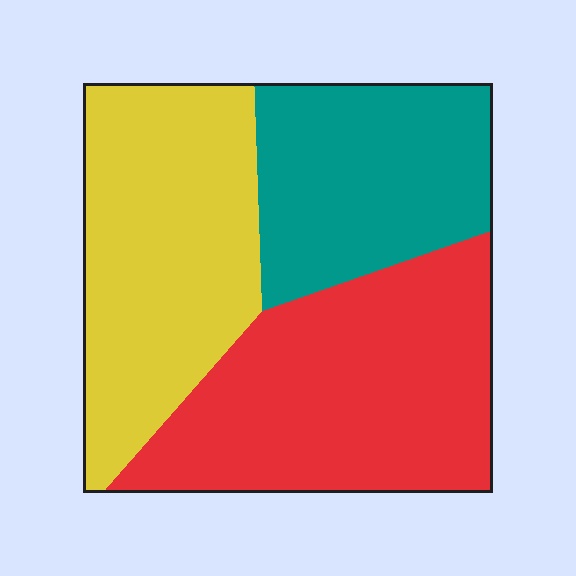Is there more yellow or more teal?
Yellow.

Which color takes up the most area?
Red, at roughly 40%.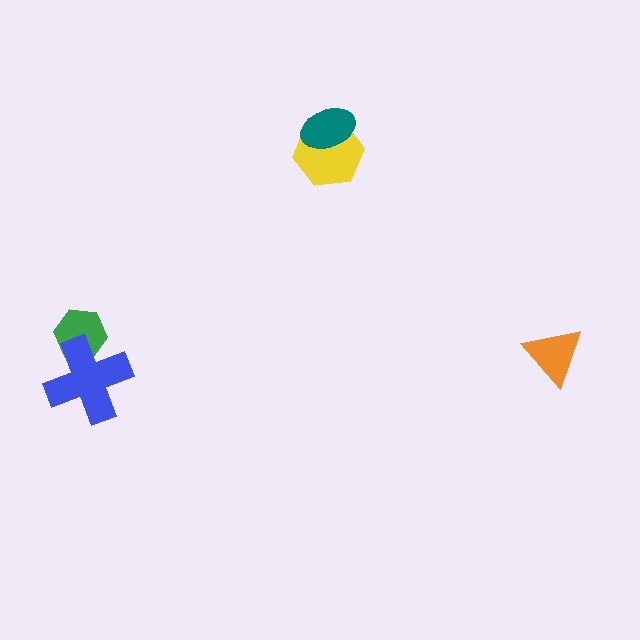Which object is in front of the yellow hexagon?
The teal ellipse is in front of the yellow hexagon.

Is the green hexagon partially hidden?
Yes, it is partially covered by another shape.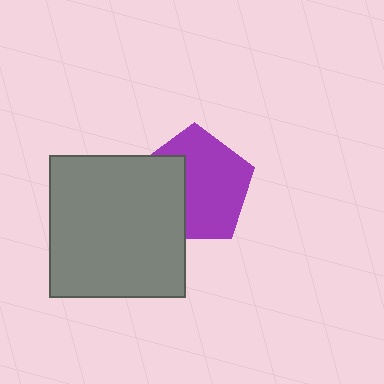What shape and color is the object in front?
The object in front is a gray rectangle.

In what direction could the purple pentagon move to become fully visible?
The purple pentagon could move right. That would shift it out from behind the gray rectangle entirely.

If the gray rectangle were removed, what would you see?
You would see the complete purple pentagon.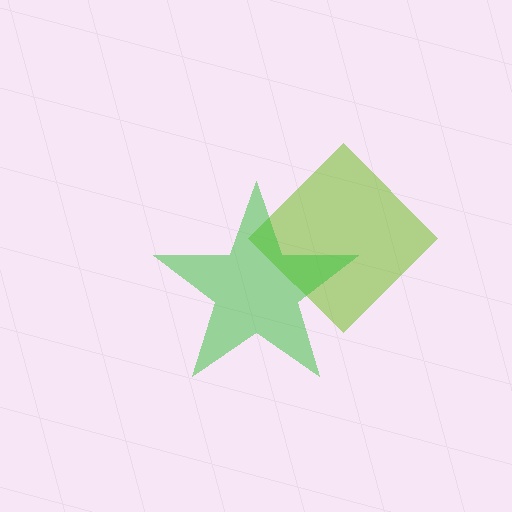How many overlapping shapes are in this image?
There are 2 overlapping shapes in the image.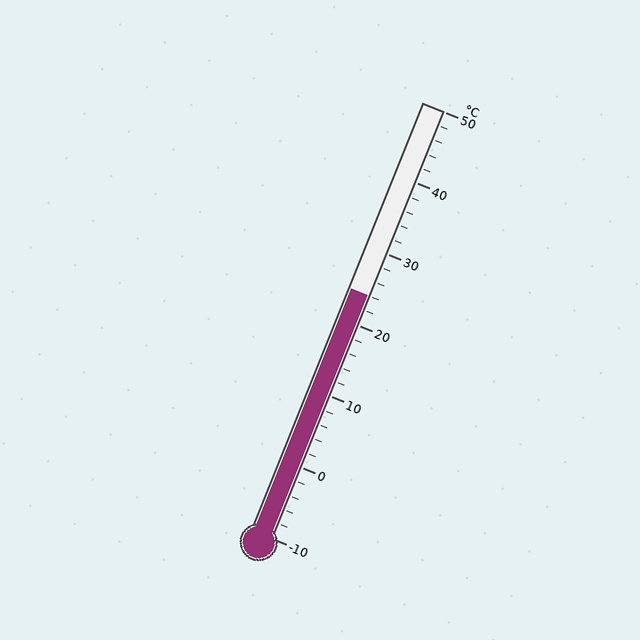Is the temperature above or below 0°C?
The temperature is above 0°C.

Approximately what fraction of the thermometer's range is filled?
The thermometer is filled to approximately 55% of its range.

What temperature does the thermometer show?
The thermometer shows approximately 24°C.